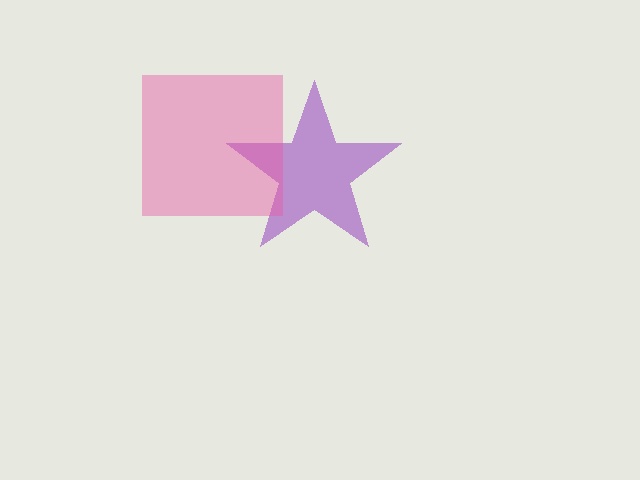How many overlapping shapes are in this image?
There are 2 overlapping shapes in the image.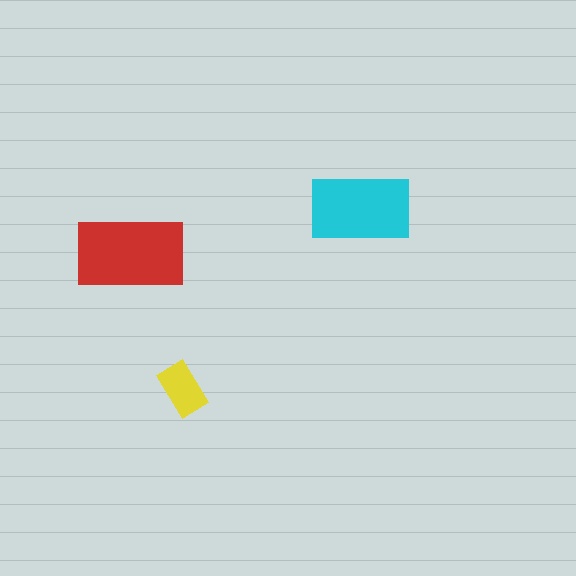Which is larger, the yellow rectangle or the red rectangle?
The red one.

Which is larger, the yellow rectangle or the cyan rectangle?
The cyan one.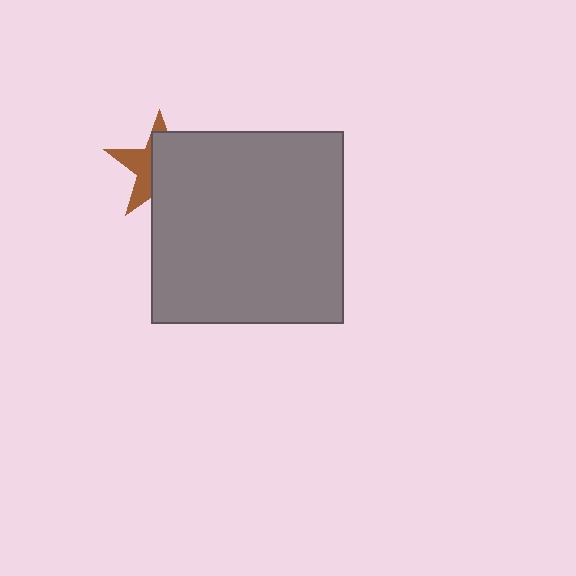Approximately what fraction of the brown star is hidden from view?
Roughly 60% of the brown star is hidden behind the gray square.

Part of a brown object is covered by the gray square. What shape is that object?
It is a star.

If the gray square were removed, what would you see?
You would see the complete brown star.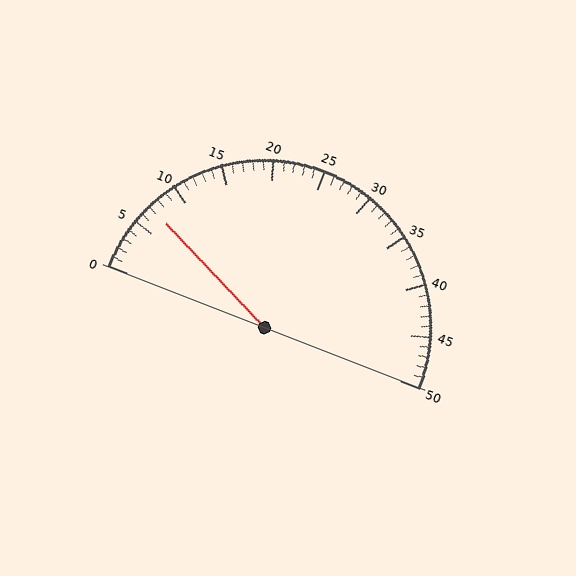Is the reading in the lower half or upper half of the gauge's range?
The reading is in the lower half of the range (0 to 50).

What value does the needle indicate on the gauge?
The needle indicates approximately 7.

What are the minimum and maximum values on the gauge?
The gauge ranges from 0 to 50.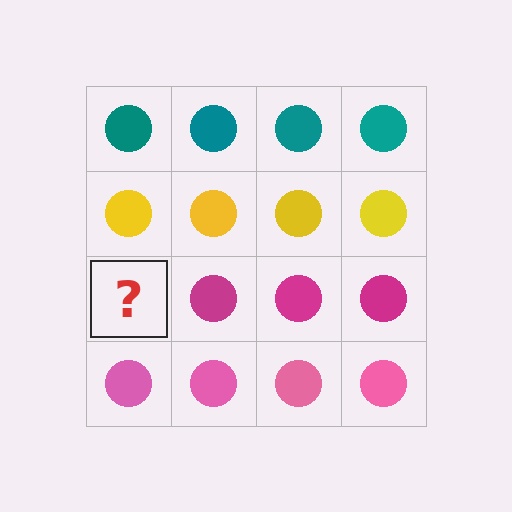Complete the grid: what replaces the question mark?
The question mark should be replaced with a magenta circle.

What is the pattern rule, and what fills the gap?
The rule is that each row has a consistent color. The gap should be filled with a magenta circle.